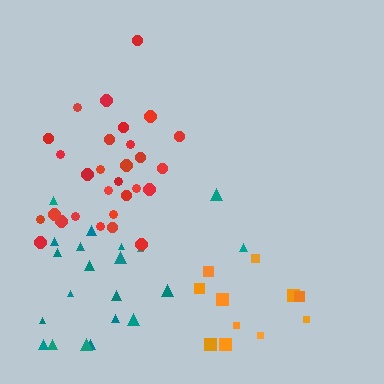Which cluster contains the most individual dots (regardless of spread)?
Red (29).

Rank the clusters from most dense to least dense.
red, orange, teal.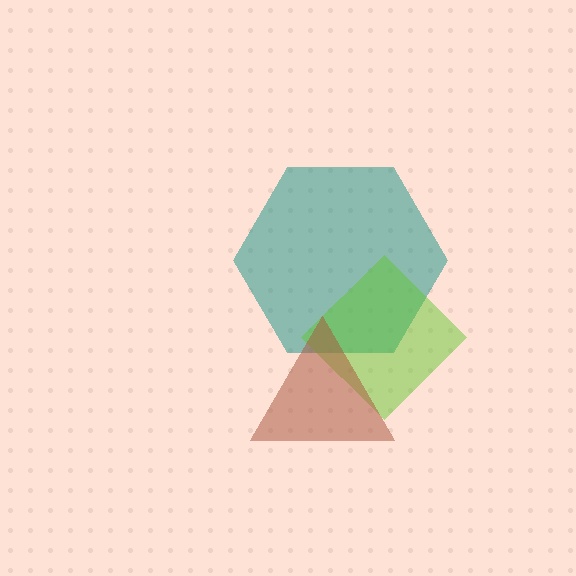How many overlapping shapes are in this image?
There are 3 overlapping shapes in the image.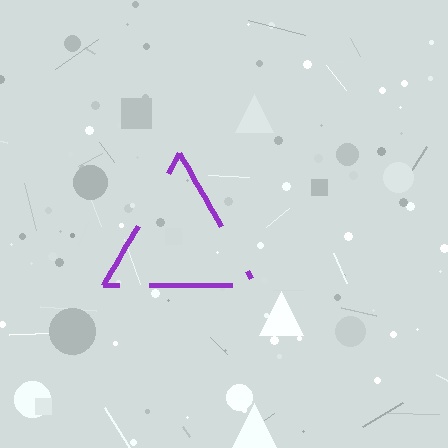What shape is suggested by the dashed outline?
The dashed outline suggests a triangle.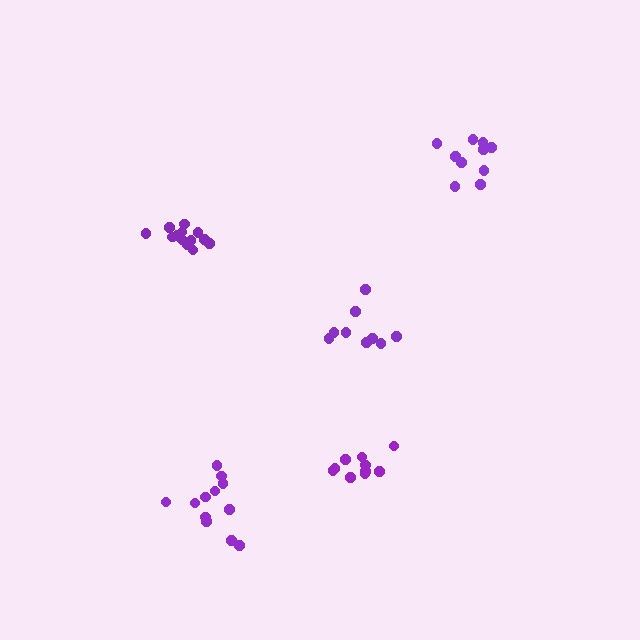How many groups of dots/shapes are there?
There are 5 groups.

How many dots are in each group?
Group 1: 10 dots, Group 2: 12 dots, Group 3: 9 dots, Group 4: 13 dots, Group 5: 10 dots (54 total).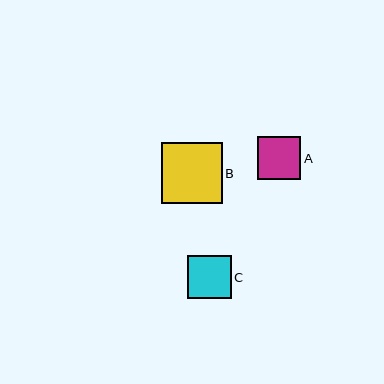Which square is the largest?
Square B is the largest with a size of approximately 61 pixels.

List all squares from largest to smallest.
From largest to smallest: B, C, A.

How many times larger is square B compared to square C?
Square B is approximately 1.4 times the size of square C.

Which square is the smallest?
Square A is the smallest with a size of approximately 43 pixels.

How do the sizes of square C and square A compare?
Square C and square A are approximately the same size.